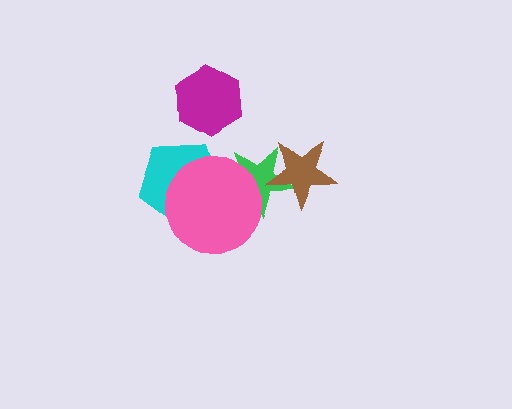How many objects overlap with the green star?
2 objects overlap with the green star.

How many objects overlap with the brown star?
1 object overlaps with the brown star.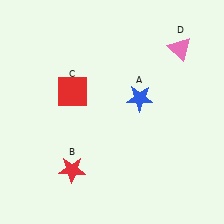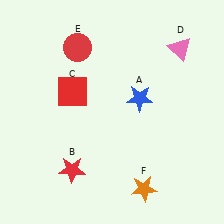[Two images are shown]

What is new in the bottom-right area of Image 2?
An orange star (F) was added in the bottom-right area of Image 2.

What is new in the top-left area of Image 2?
A red circle (E) was added in the top-left area of Image 2.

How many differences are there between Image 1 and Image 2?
There are 2 differences between the two images.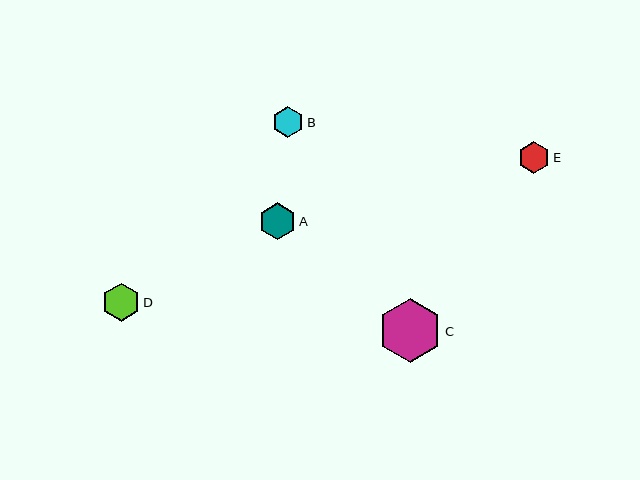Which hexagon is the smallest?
Hexagon B is the smallest with a size of approximately 32 pixels.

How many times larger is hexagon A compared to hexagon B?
Hexagon A is approximately 1.2 times the size of hexagon B.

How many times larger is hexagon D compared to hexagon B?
Hexagon D is approximately 1.2 times the size of hexagon B.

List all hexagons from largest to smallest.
From largest to smallest: C, D, A, E, B.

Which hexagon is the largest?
Hexagon C is the largest with a size of approximately 63 pixels.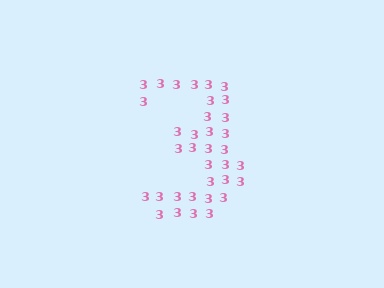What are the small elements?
The small elements are digit 3's.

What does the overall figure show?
The overall figure shows the digit 3.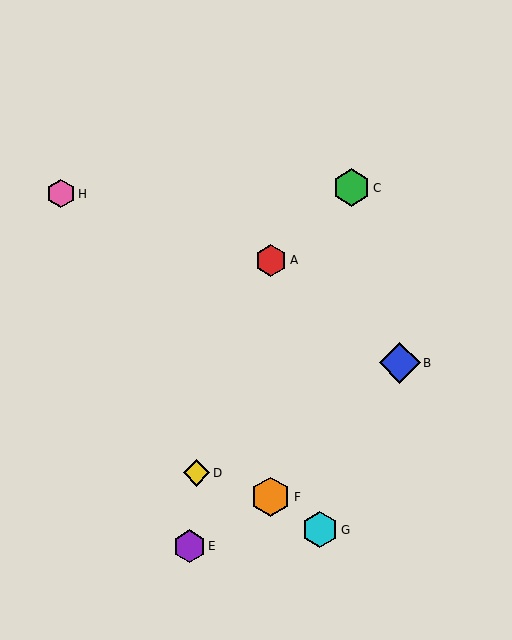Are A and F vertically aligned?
Yes, both are at x≈271.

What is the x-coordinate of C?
Object C is at x≈352.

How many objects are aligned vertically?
2 objects (A, F) are aligned vertically.